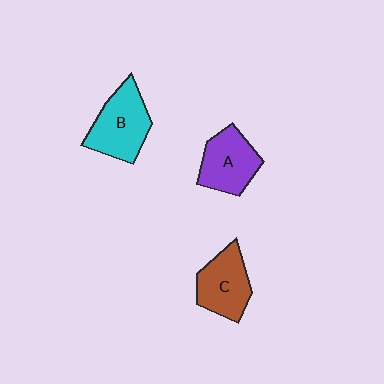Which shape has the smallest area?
Shape C (brown).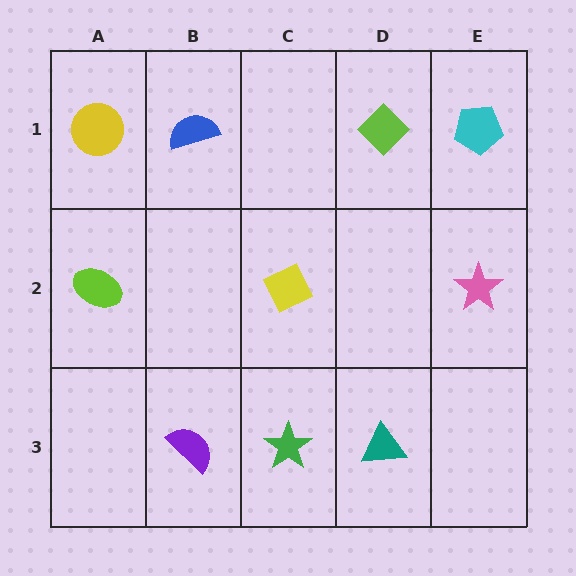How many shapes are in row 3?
3 shapes.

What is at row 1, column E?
A cyan pentagon.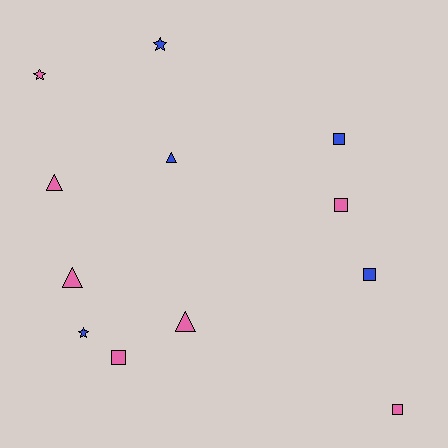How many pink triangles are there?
There are 3 pink triangles.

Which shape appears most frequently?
Square, with 5 objects.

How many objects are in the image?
There are 12 objects.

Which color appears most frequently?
Pink, with 7 objects.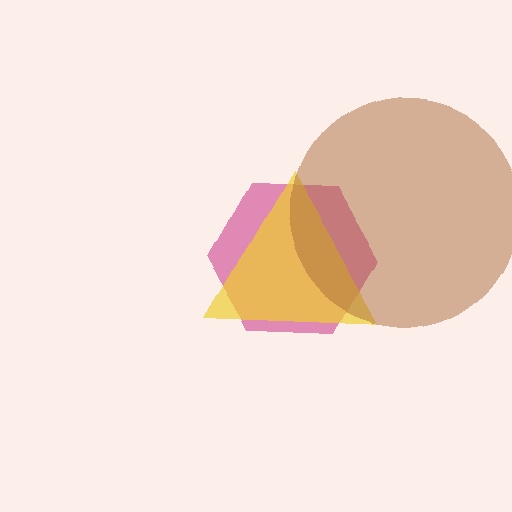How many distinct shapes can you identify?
There are 3 distinct shapes: a magenta hexagon, a yellow triangle, a brown circle.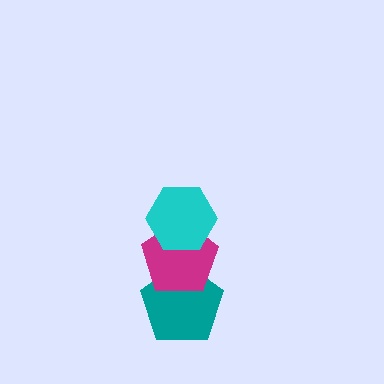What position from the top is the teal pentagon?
The teal pentagon is 3rd from the top.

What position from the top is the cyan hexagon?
The cyan hexagon is 1st from the top.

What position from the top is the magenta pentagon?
The magenta pentagon is 2nd from the top.